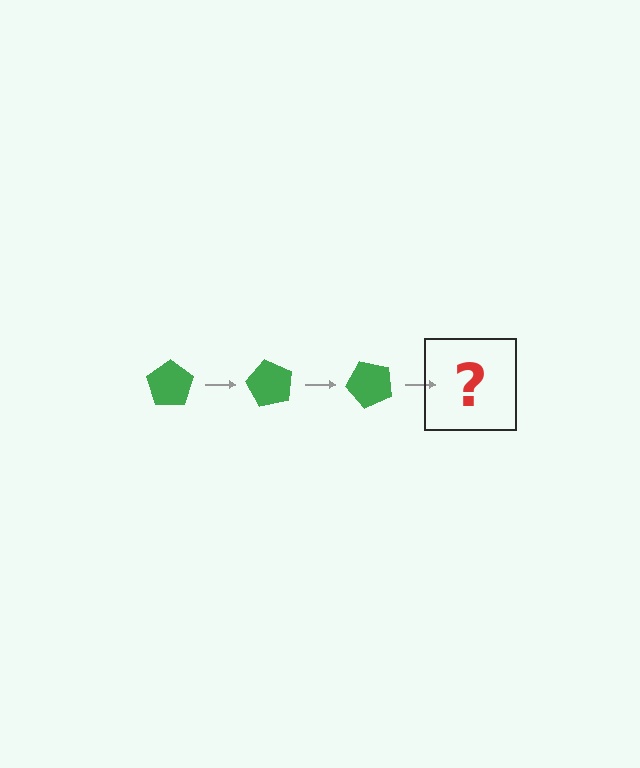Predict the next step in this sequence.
The next step is a green pentagon rotated 180 degrees.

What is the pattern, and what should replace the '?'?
The pattern is that the pentagon rotates 60 degrees each step. The '?' should be a green pentagon rotated 180 degrees.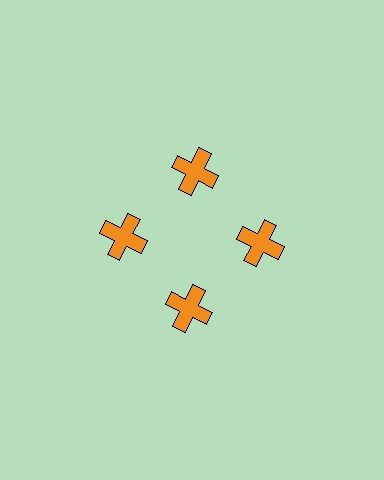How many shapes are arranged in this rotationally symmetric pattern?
There are 4 shapes, arranged in 4 groups of 1.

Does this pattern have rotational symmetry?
Yes, this pattern has 4-fold rotational symmetry. It looks the same after rotating 90 degrees around the center.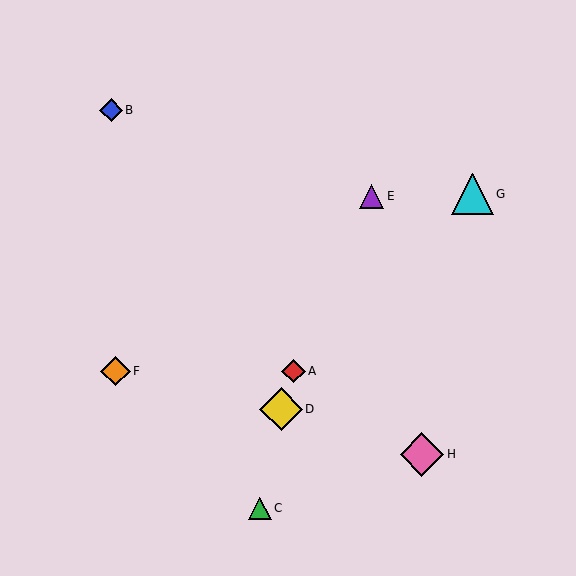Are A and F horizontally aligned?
Yes, both are at y≈371.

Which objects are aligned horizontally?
Objects A, F are aligned horizontally.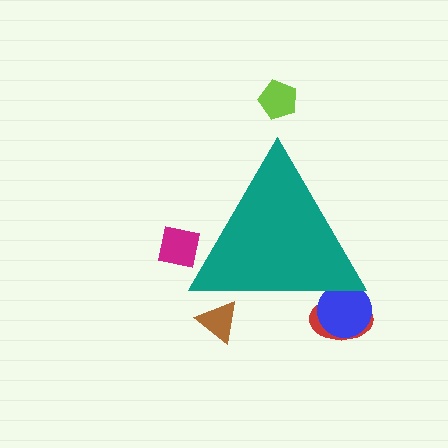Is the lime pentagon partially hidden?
No, the lime pentagon is fully visible.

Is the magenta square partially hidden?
Yes, the magenta square is partially hidden behind the teal triangle.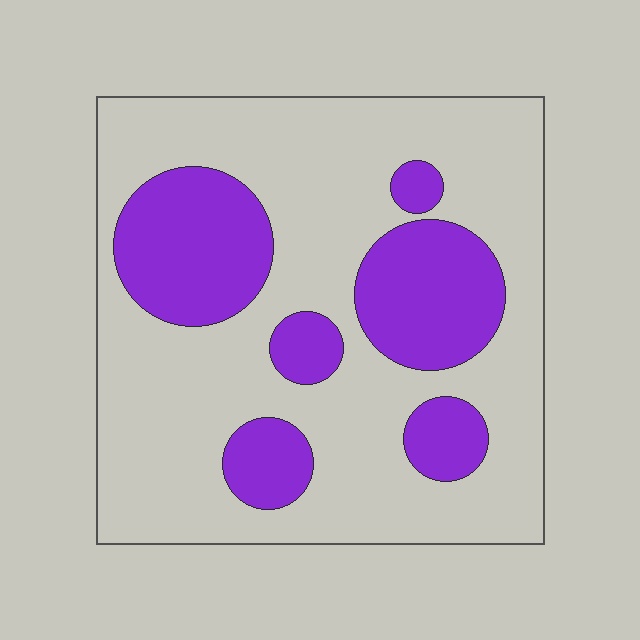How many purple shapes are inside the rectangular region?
6.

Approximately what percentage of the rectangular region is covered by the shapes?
Approximately 30%.